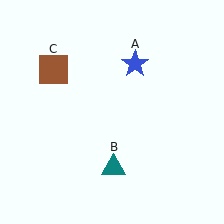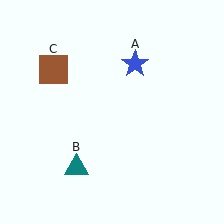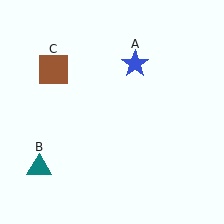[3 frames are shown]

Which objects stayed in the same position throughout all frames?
Blue star (object A) and brown square (object C) remained stationary.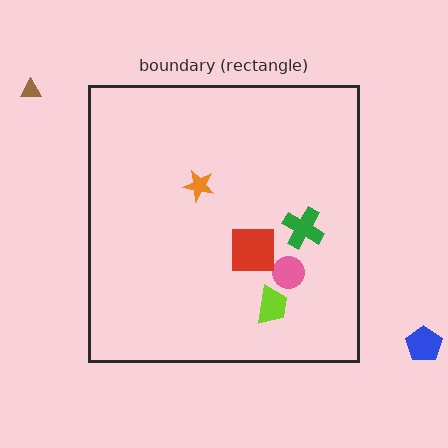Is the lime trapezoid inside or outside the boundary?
Inside.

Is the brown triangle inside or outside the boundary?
Outside.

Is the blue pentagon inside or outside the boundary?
Outside.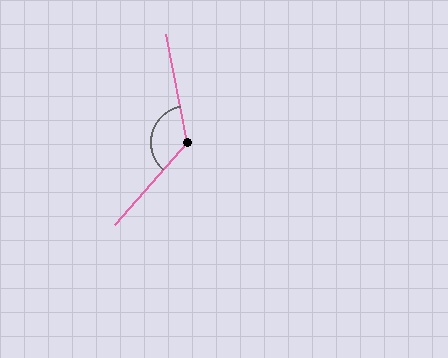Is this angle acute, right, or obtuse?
It is obtuse.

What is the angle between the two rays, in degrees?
Approximately 127 degrees.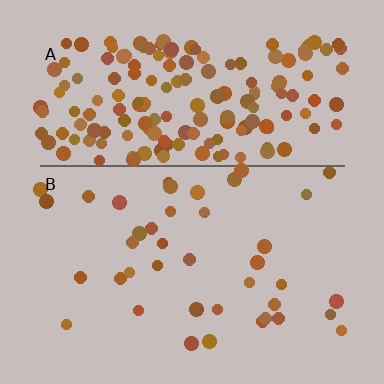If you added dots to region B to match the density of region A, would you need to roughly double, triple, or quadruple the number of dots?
Approximately quadruple.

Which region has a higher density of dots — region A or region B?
A (the top).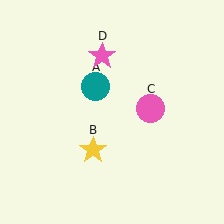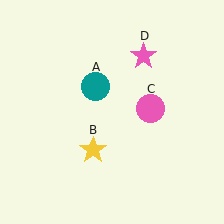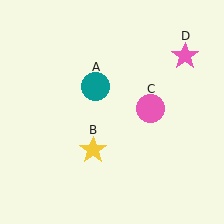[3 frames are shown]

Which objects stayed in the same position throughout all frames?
Teal circle (object A) and yellow star (object B) and pink circle (object C) remained stationary.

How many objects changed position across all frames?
1 object changed position: pink star (object D).